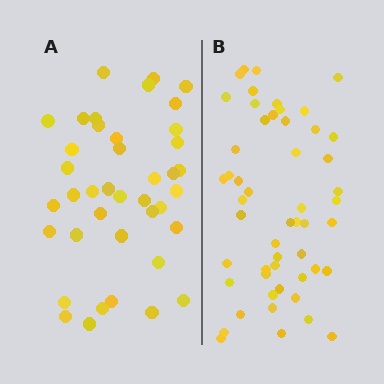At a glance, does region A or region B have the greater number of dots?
Region B (the right region) has more dots.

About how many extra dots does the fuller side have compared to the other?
Region B has roughly 12 or so more dots than region A.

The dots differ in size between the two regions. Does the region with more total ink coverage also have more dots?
No. Region A has more total ink coverage because its dots are larger, but region B actually contains more individual dots. Total area can be misleading — the number of items is what matters here.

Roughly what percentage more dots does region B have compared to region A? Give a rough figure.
About 30% more.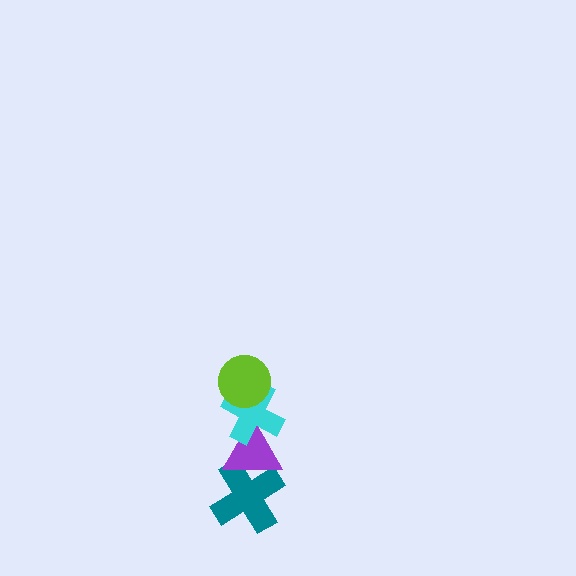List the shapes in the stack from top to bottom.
From top to bottom: the lime circle, the cyan cross, the purple triangle, the teal cross.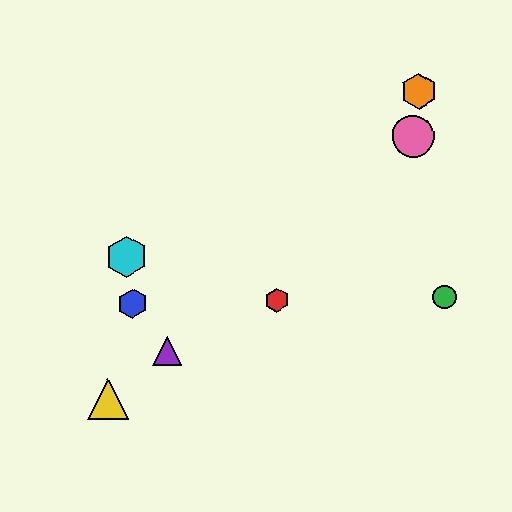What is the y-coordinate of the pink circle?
The pink circle is at y≈137.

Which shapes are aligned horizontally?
The red hexagon, the blue hexagon, the green circle are aligned horizontally.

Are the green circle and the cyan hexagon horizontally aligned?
No, the green circle is at y≈297 and the cyan hexagon is at y≈257.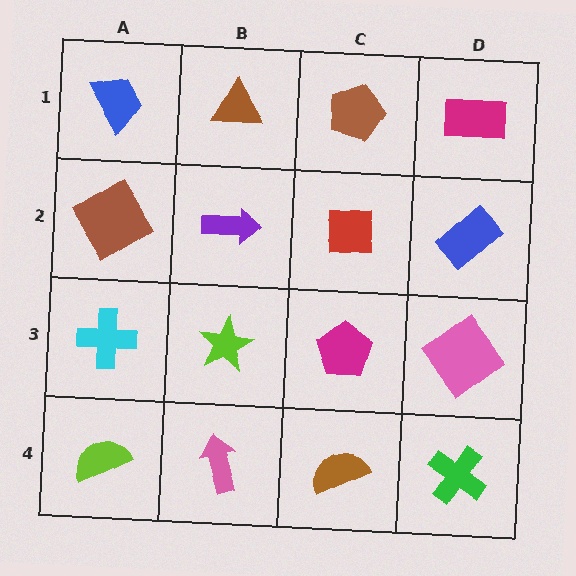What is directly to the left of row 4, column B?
A lime semicircle.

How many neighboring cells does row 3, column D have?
3.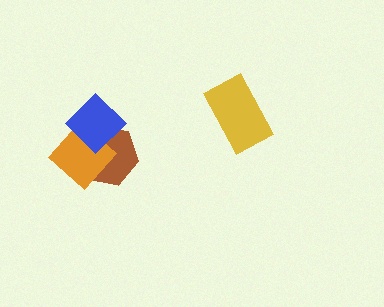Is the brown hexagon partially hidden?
Yes, it is partially covered by another shape.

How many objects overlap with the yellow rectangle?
0 objects overlap with the yellow rectangle.